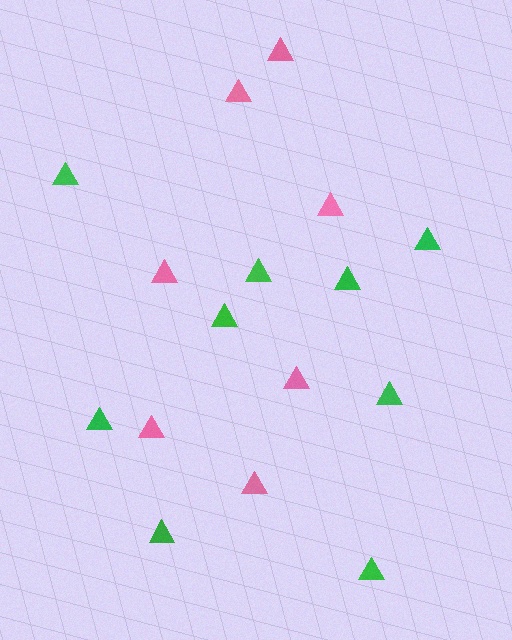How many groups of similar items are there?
There are 2 groups: one group of pink triangles (7) and one group of green triangles (9).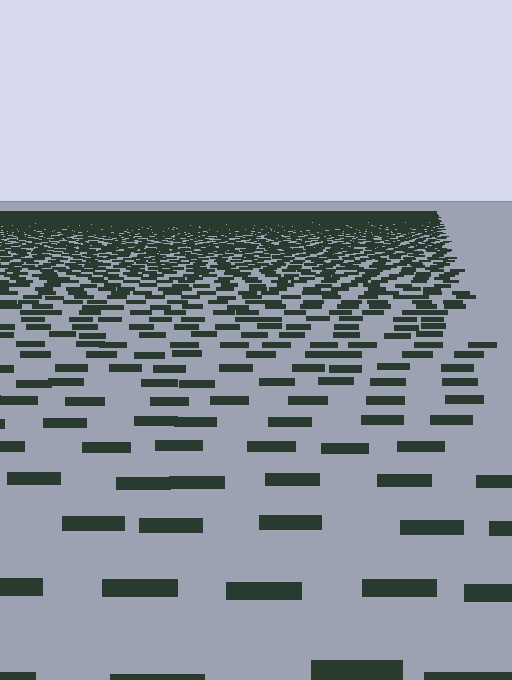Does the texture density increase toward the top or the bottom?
Density increases toward the top.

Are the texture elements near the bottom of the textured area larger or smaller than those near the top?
Larger. Near the bottom, elements are closer to the viewer and appear at a bigger on-screen size.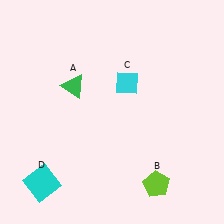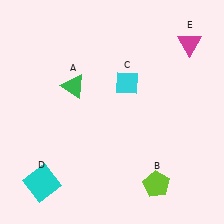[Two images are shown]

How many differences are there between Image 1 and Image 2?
There is 1 difference between the two images.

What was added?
A magenta triangle (E) was added in Image 2.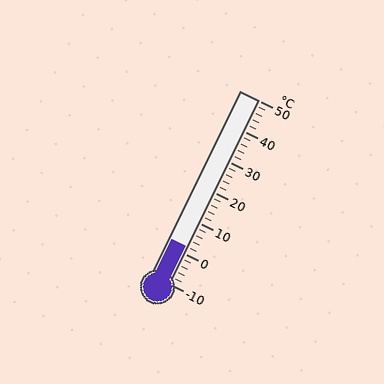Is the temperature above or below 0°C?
The temperature is above 0°C.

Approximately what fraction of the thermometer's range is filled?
The thermometer is filled to approximately 20% of its range.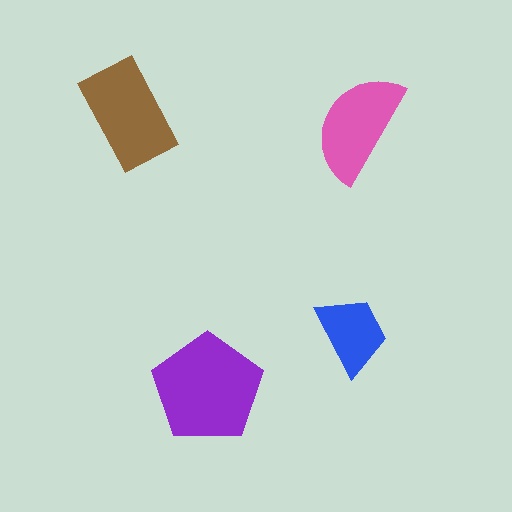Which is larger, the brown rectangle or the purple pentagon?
The purple pentagon.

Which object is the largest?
The purple pentagon.